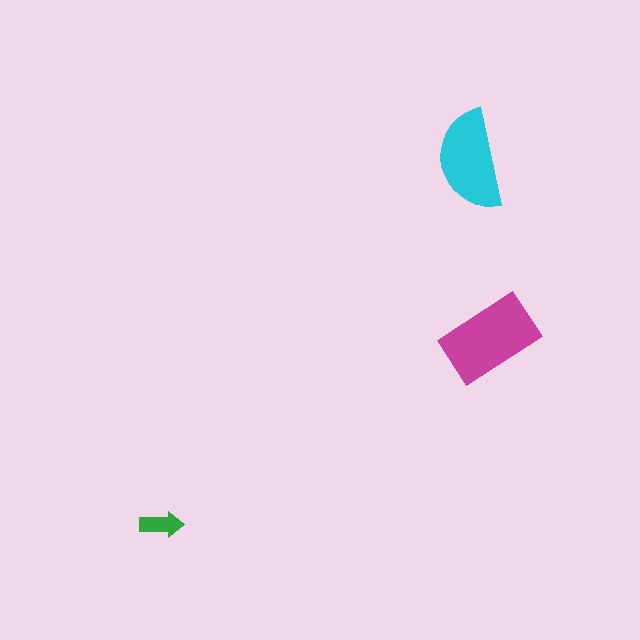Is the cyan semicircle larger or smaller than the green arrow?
Larger.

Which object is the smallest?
The green arrow.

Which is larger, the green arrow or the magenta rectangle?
The magenta rectangle.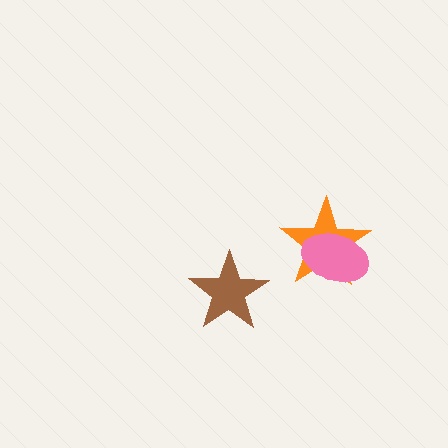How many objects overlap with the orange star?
1 object overlaps with the orange star.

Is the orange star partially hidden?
Yes, it is partially covered by another shape.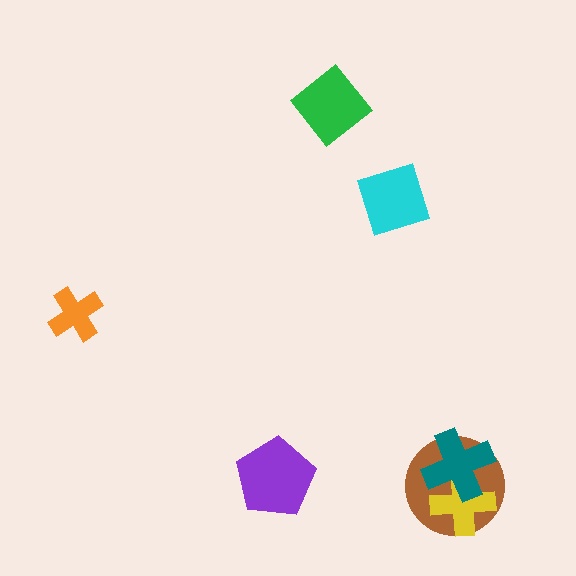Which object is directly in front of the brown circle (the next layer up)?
The yellow cross is directly in front of the brown circle.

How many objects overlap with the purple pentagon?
0 objects overlap with the purple pentagon.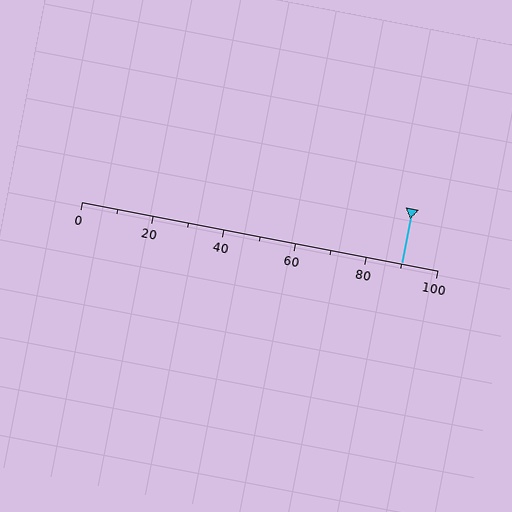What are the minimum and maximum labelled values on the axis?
The axis runs from 0 to 100.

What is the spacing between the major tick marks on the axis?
The major ticks are spaced 20 apart.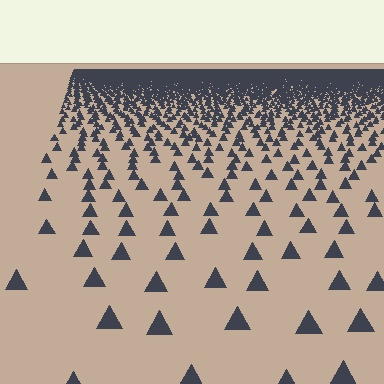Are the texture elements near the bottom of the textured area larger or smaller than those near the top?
Larger. Near the bottom, elements are closer to the viewer and appear at a bigger on-screen size.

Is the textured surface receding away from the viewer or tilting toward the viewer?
The surface is receding away from the viewer. Texture elements get smaller and denser toward the top.